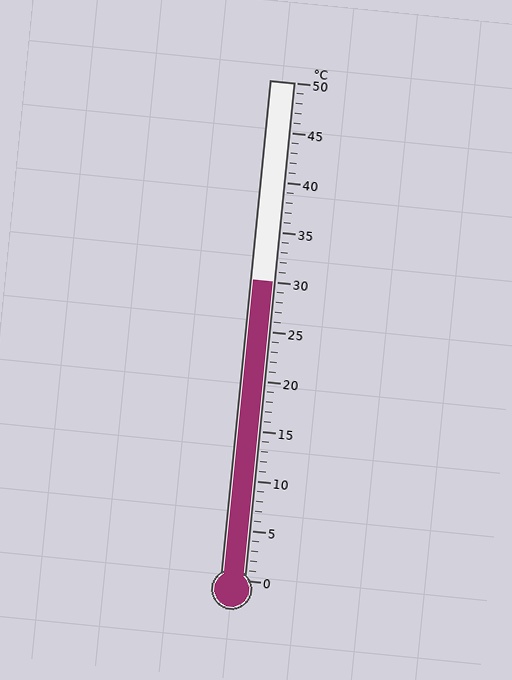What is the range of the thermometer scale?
The thermometer scale ranges from 0°C to 50°C.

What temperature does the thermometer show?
The thermometer shows approximately 30°C.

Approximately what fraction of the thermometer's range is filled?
The thermometer is filled to approximately 60% of its range.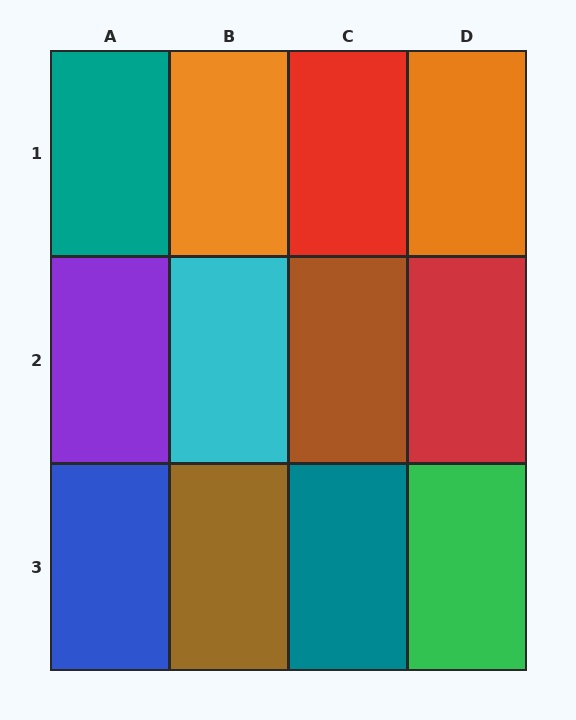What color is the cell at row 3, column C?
Teal.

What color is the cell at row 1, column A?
Teal.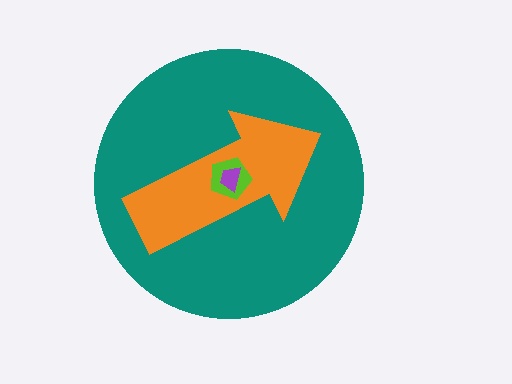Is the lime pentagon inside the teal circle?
Yes.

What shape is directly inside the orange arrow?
The lime pentagon.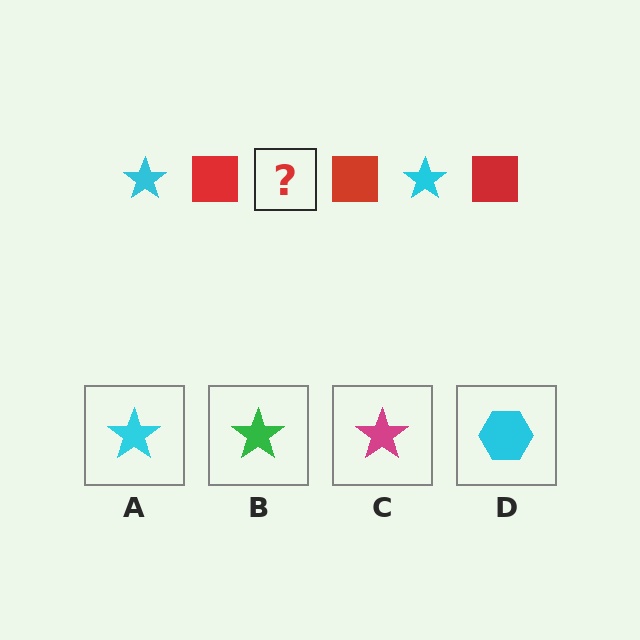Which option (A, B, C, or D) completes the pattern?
A.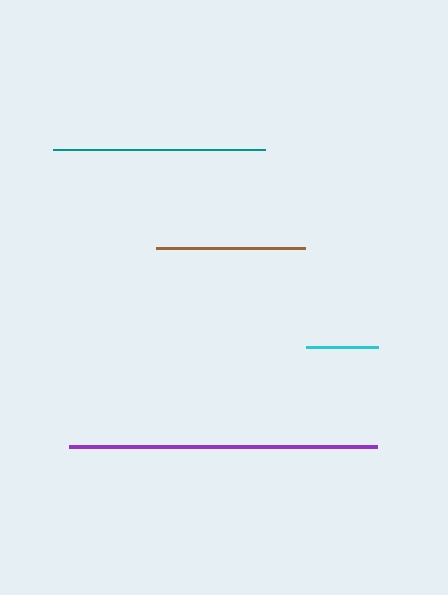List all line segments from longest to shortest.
From longest to shortest: purple, teal, brown, cyan.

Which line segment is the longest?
The purple line is the longest at approximately 308 pixels.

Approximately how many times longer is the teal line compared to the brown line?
The teal line is approximately 1.4 times the length of the brown line.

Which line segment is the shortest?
The cyan line is the shortest at approximately 72 pixels.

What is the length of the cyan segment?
The cyan segment is approximately 72 pixels long.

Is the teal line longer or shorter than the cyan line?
The teal line is longer than the cyan line.